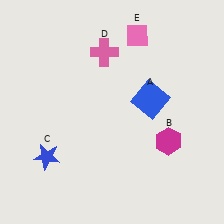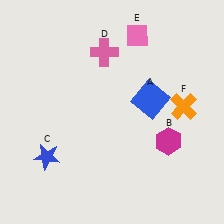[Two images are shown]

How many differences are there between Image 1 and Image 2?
There is 1 difference between the two images.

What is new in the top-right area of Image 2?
An orange cross (F) was added in the top-right area of Image 2.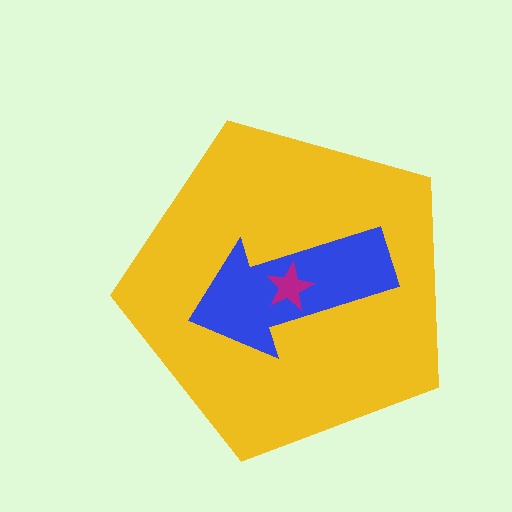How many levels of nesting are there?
3.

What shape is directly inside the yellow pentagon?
The blue arrow.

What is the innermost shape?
The magenta star.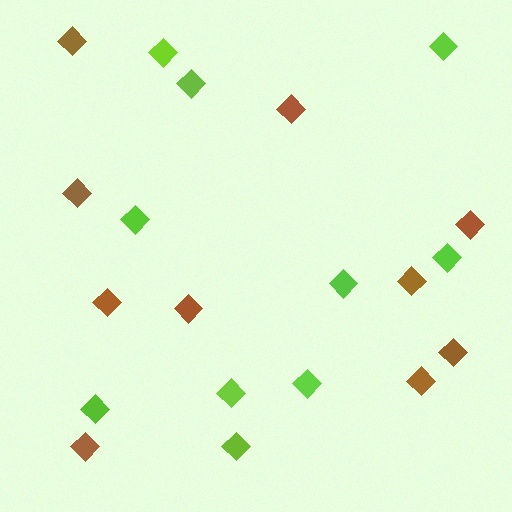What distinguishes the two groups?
There are 2 groups: one group of lime diamonds (10) and one group of brown diamonds (10).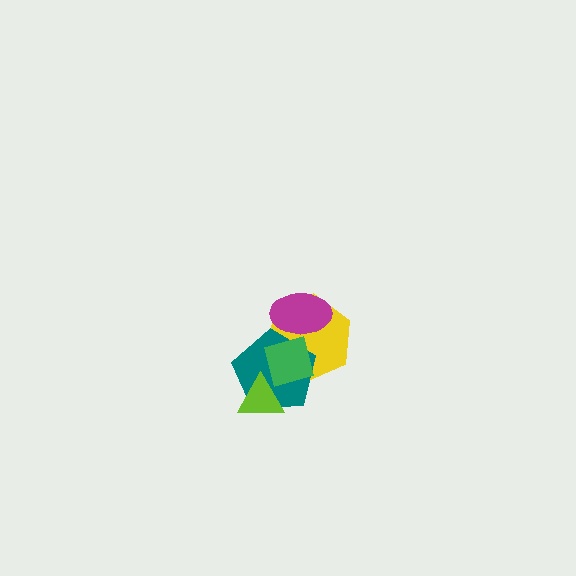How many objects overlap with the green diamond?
4 objects overlap with the green diamond.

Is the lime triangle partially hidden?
No, no other shape covers it.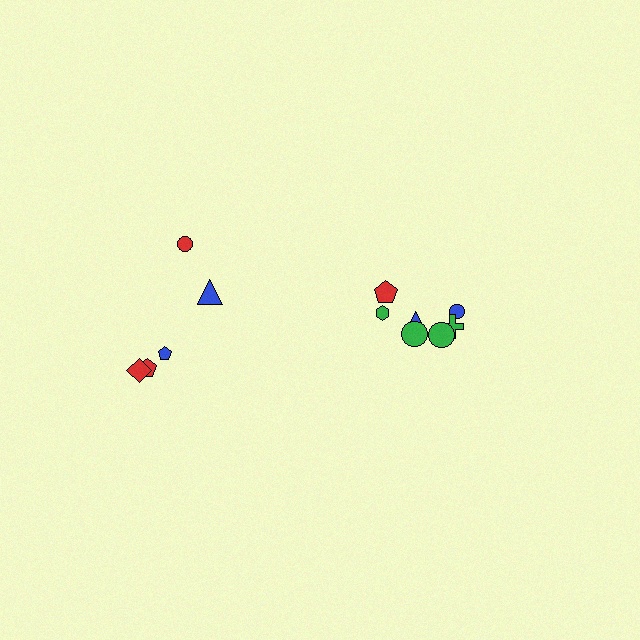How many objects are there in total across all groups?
There are 12 objects.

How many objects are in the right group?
There are 7 objects.